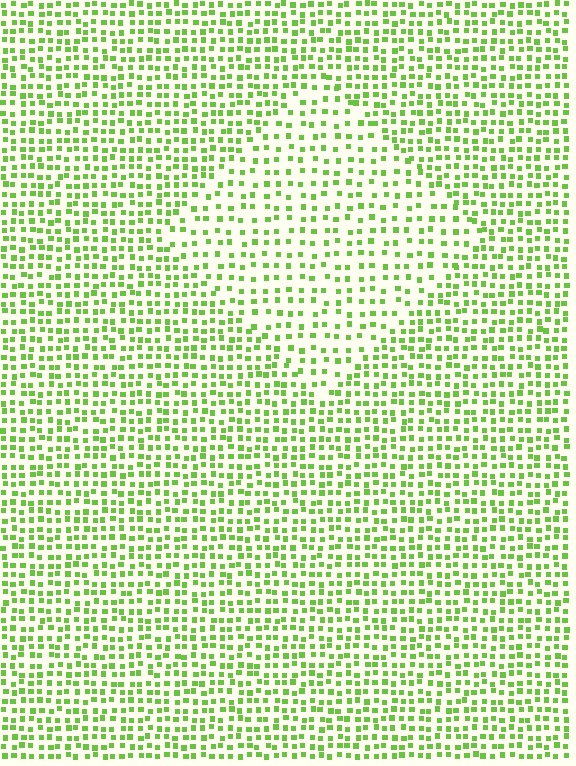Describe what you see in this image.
The image contains small lime elements arranged at two different densities. A diamond-shaped region is visible where the elements are less densely packed than the surrounding area.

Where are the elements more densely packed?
The elements are more densely packed outside the diamond boundary.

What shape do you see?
I see a diamond.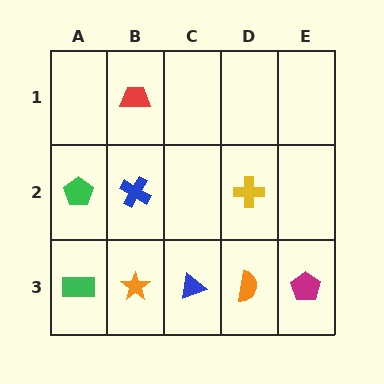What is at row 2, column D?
A yellow cross.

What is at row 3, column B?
An orange star.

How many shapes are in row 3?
5 shapes.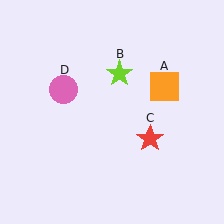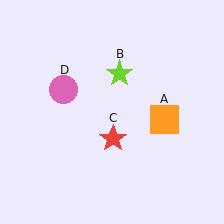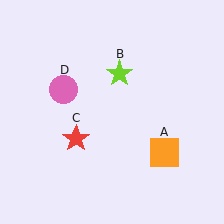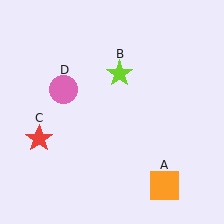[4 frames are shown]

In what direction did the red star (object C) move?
The red star (object C) moved left.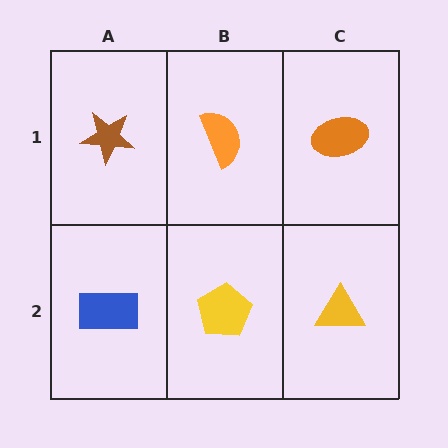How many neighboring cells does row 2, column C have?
2.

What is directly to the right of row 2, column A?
A yellow pentagon.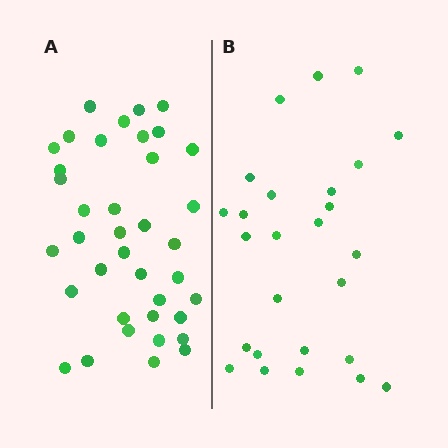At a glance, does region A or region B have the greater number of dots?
Region A (the left region) has more dots.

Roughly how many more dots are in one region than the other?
Region A has roughly 12 or so more dots than region B.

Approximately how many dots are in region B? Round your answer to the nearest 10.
About 30 dots. (The exact count is 26, which rounds to 30.)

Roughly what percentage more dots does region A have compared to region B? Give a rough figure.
About 45% more.